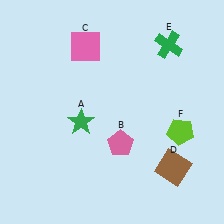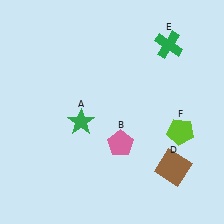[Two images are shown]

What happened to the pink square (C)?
The pink square (C) was removed in Image 2. It was in the top-left area of Image 1.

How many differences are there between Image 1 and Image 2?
There is 1 difference between the two images.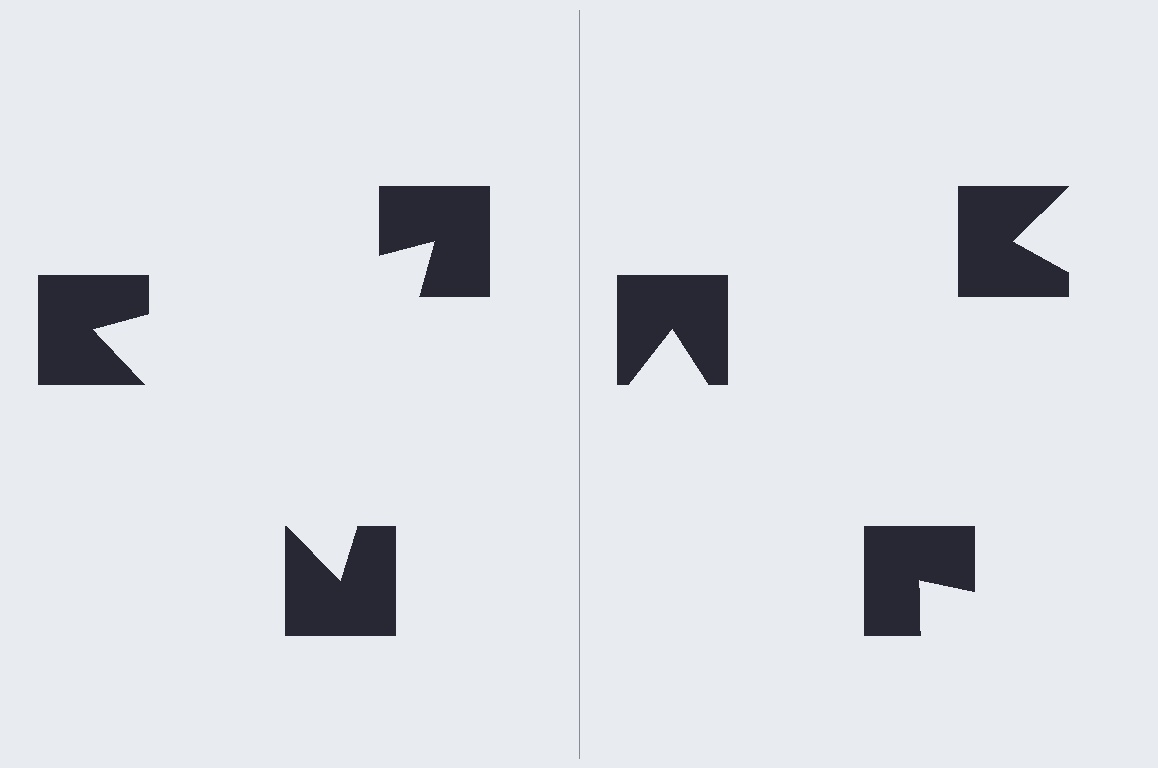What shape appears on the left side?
An illusory triangle.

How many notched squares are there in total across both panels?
6 — 3 on each side.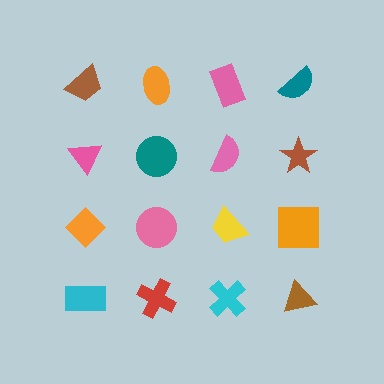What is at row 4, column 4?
A brown triangle.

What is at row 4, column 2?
A red cross.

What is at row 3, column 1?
An orange diamond.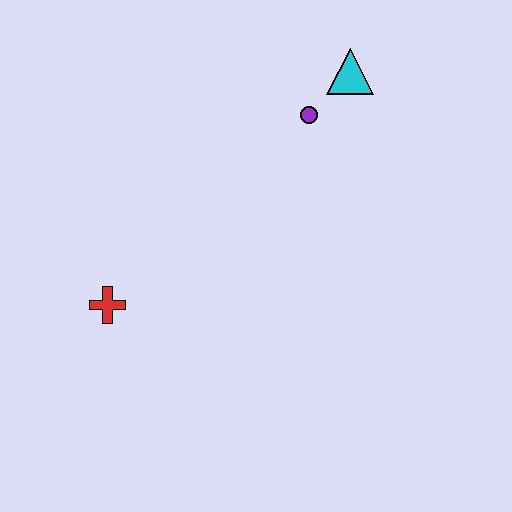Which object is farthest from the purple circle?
The red cross is farthest from the purple circle.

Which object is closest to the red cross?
The purple circle is closest to the red cross.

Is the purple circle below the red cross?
No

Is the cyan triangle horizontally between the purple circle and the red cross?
No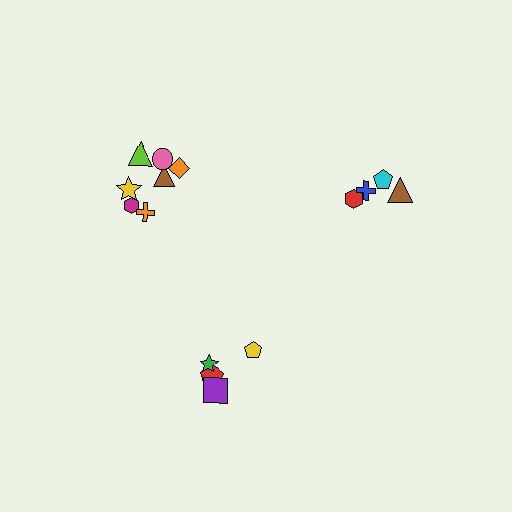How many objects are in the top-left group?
There are 7 objects.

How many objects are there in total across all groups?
There are 15 objects.